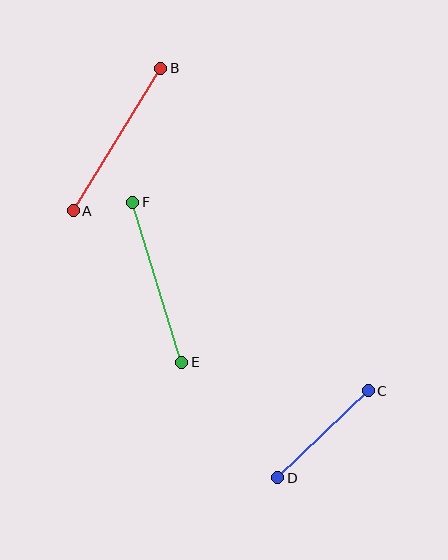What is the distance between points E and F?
The distance is approximately 167 pixels.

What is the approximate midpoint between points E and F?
The midpoint is at approximately (157, 282) pixels.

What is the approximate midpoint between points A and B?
The midpoint is at approximately (117, 139) pixels.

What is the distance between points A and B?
The distance is approximately 167 pixels.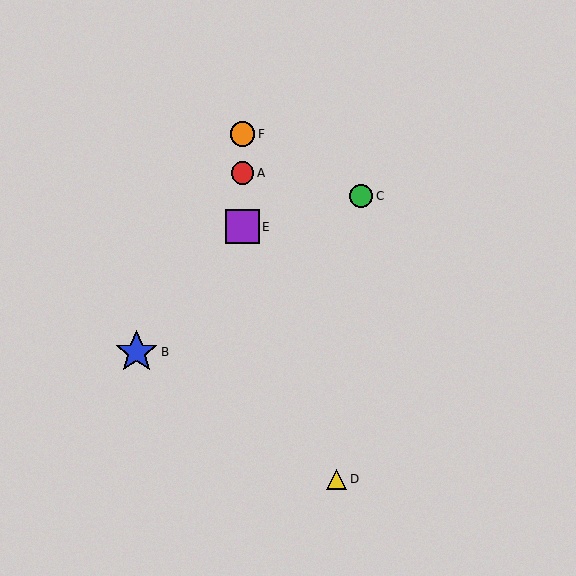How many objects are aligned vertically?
3 objects (A, E, F) are aligned vertically.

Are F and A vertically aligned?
Yes, both are at x≈242.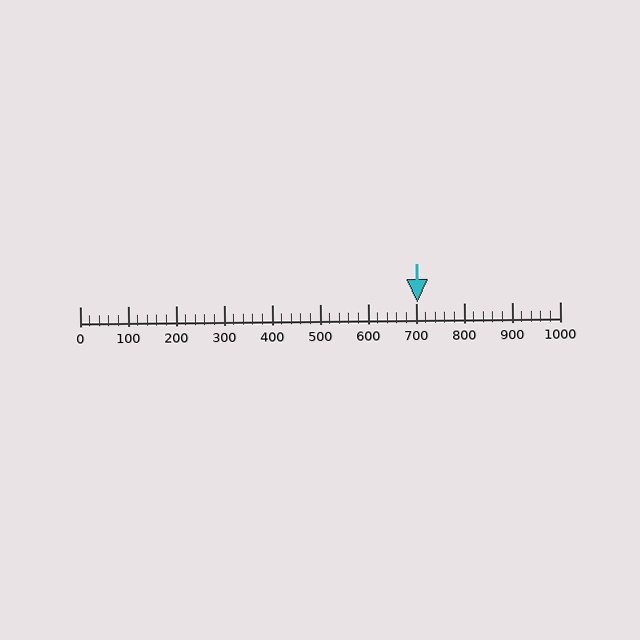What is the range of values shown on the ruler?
The ruler shows values from 0 to 1000.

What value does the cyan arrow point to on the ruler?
The cyan arrow points to approximately 702.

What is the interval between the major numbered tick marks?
The major tick marks are spaced 100 units apart.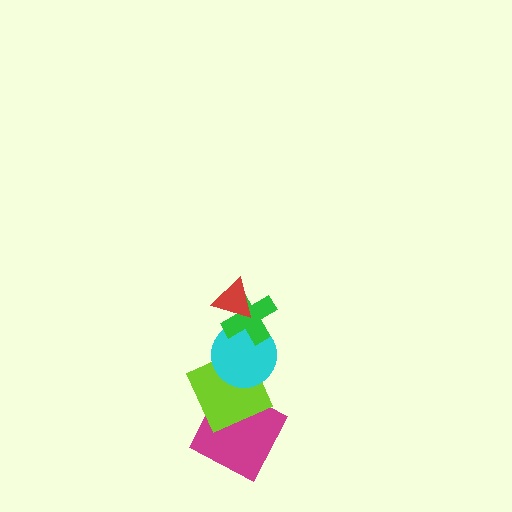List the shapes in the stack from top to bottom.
From top to bottom: the red triangle, the green cross, the cyan circle, the lime square, the magenta square.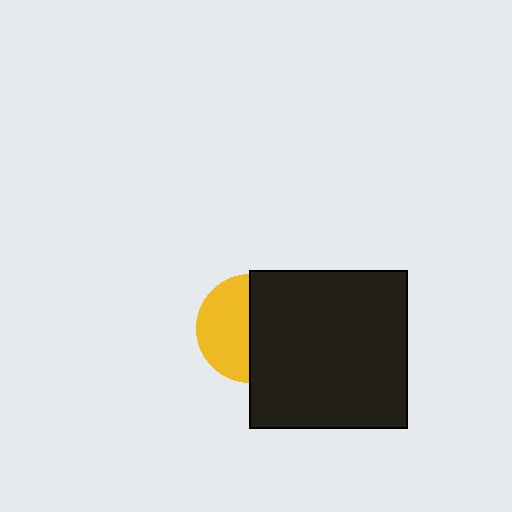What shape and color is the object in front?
The object in front is a black square.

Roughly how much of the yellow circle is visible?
About half of it is visible (roughly 49%).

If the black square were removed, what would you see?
You would see the complete yellow circle.